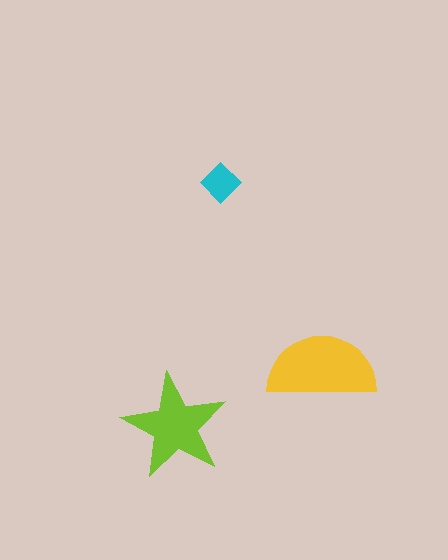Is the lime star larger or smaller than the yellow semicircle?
Smaller.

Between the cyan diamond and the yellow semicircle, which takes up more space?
The yellow semicircle.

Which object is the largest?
The yellow semicircle.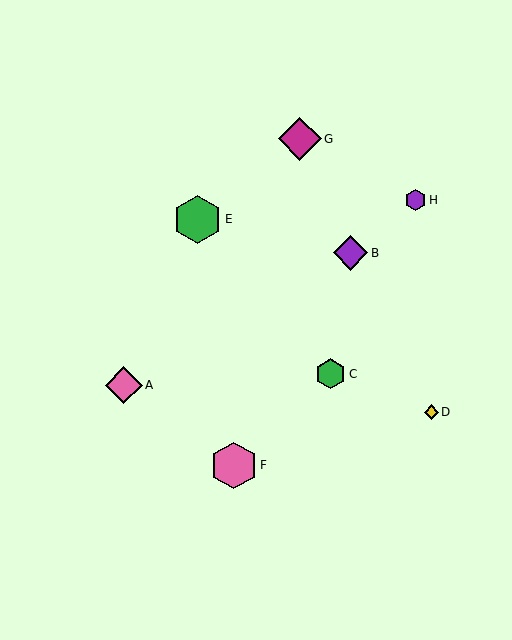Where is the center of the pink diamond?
The center of the pink diamond is at (124, 385).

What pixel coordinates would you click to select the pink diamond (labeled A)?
Click at (124, 385) to select the pink diamond A.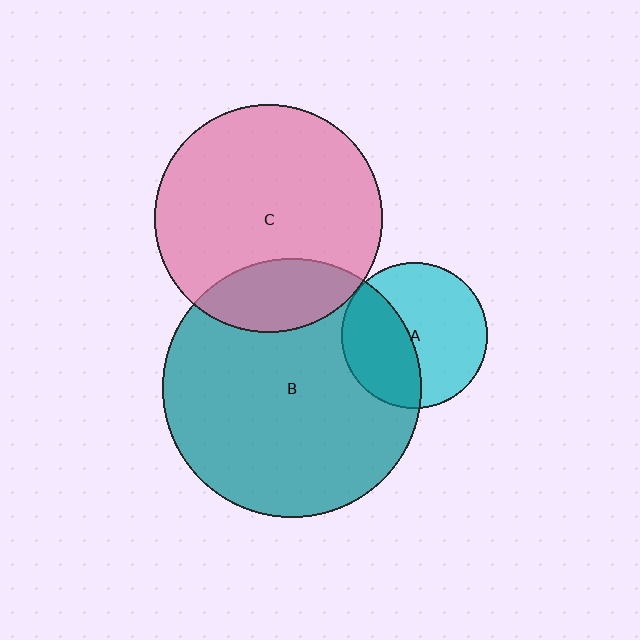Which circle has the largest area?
Circle B (teal).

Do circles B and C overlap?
Yes.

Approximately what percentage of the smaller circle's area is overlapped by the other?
Approximately 20%.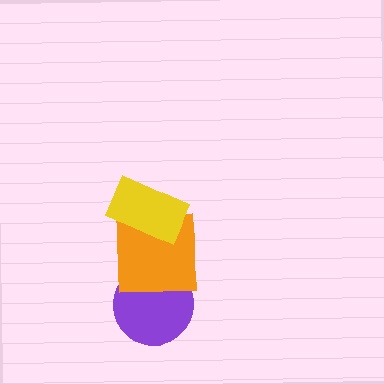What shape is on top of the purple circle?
The orange square is on top of the purple circle.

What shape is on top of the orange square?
The yellow rectangle is on top of the orange square.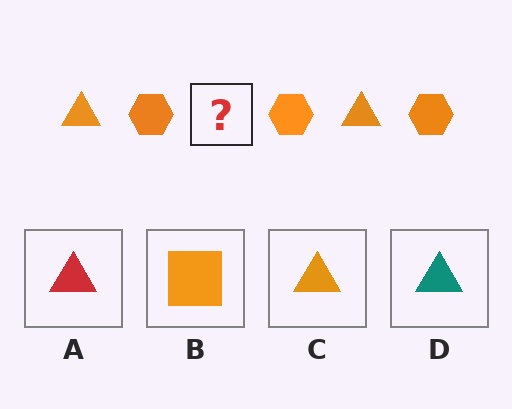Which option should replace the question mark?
Option C.